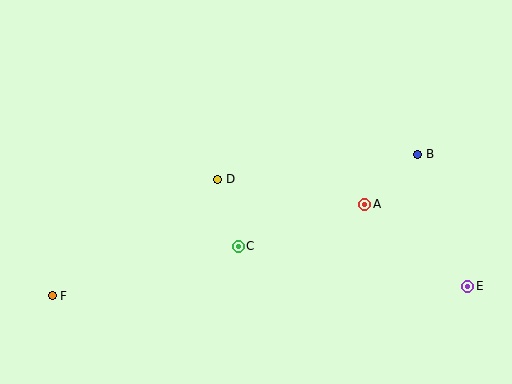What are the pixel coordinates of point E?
Point E is at (468, 286).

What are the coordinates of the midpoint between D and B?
The midpoint between D and B is at (318, 167).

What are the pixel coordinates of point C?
Point C is at (238, 246).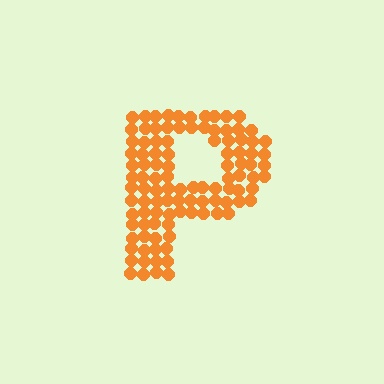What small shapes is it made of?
It is made of small circles.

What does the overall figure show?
The overall figure shows the letter P.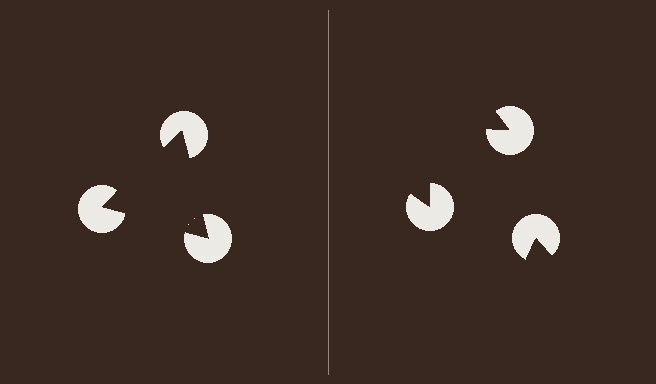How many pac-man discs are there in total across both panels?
6 — 3 on each side.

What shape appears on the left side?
An illusory triangle.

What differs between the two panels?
The pac-man discs are positioned identically on both sides; only the wedge orientations differ. On the left they align to a triangle; on the right they are misaligned.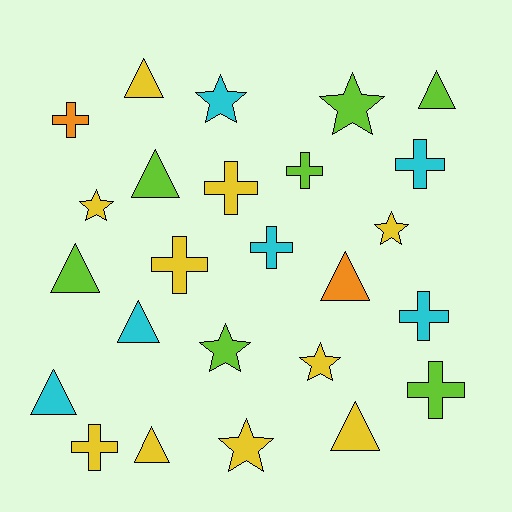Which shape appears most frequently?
Cross, with 9 objects.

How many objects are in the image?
There are 25 objects.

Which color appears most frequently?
Yellow, with 10 objects.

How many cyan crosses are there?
There are 3 cyan crosses.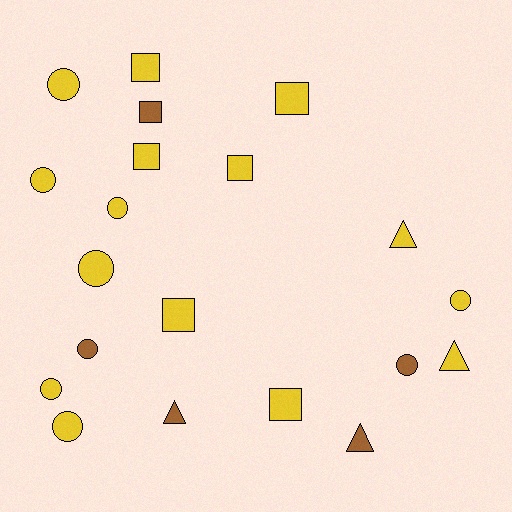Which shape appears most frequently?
Circle, with 9 objects.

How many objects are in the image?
There are 20 objects.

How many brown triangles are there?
There are 2 brown triangles.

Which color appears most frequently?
Yellow, with 15 objects.